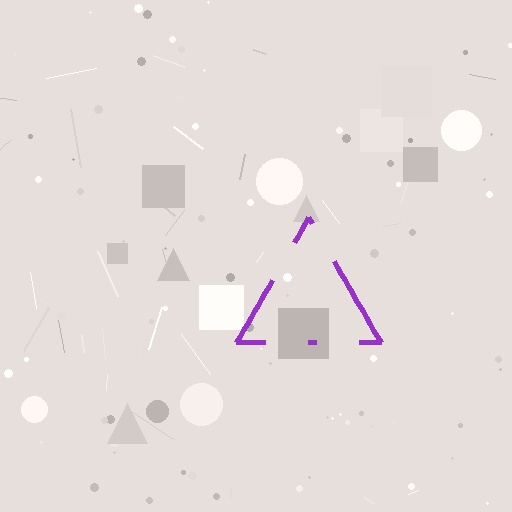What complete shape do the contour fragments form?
The contour fragments form a triangle.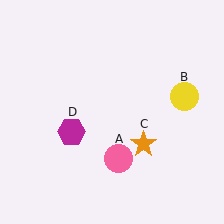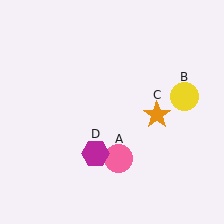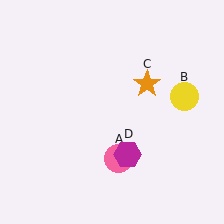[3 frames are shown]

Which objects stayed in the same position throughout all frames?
Pink circle (object A) and yellow circle (object B) remained stationary.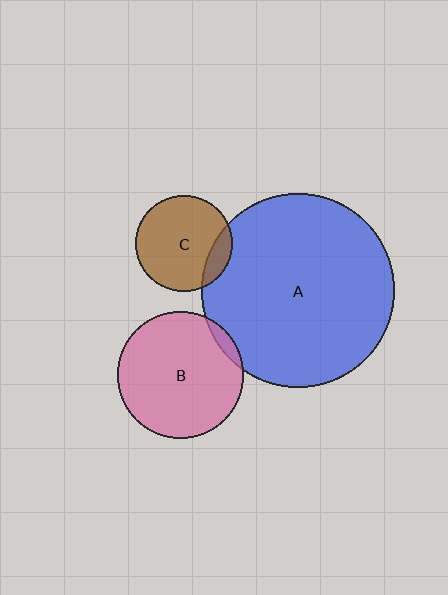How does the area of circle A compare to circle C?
Approximately 4.0 times.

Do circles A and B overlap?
Yes.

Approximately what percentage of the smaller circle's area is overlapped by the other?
Approximately 5%.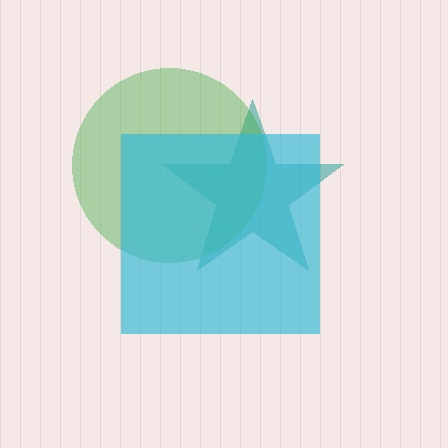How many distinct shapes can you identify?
There are 3 distinct shapes: a teal star, a green circle, a cyan square.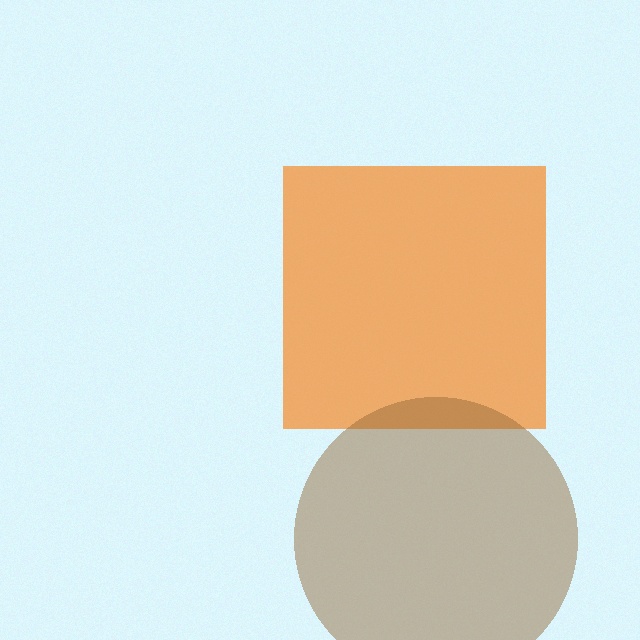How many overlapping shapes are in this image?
There are 2 overlapping shapes in the image.